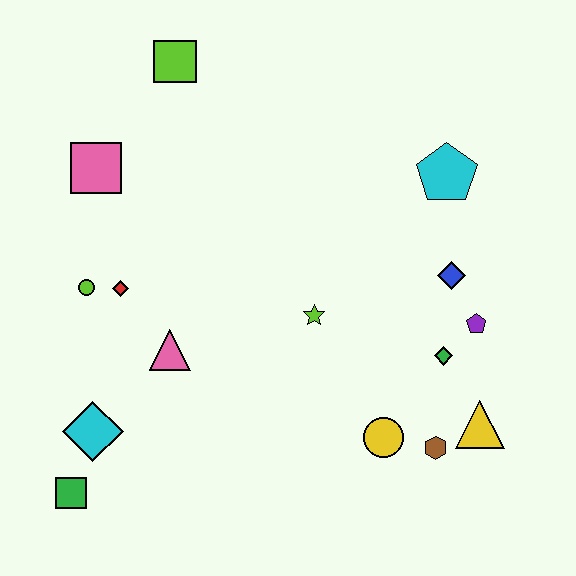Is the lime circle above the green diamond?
Yes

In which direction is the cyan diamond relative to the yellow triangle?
The cyan diamond is to the left of the yellow triangle.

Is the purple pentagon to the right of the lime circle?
Yes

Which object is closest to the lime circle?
The red diamond is closest to the lime circle.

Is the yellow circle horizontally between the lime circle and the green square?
No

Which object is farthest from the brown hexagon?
The lime square is farthest from the brown hexagon.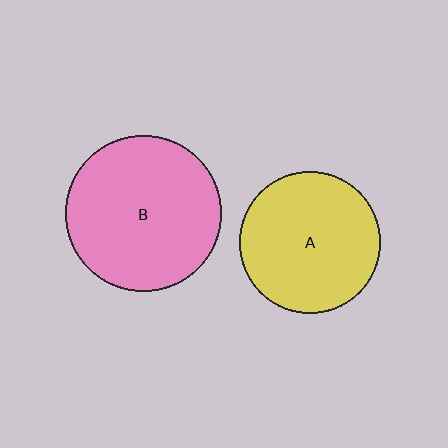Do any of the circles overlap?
No, none of the circles overlap.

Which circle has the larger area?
Circle B (pink).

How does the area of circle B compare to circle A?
Approximately 1.2 times.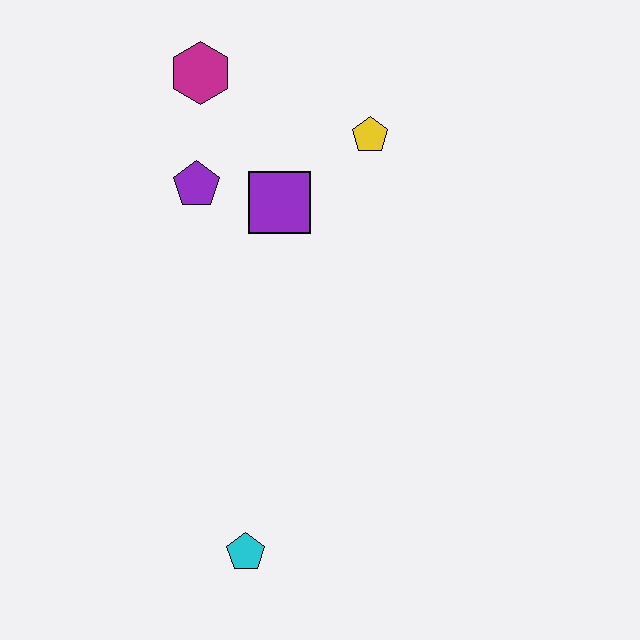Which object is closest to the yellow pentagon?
The purple square is closest to the yellow pentagon.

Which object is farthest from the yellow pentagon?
The cyan pentagon is farthest from the yellow pentagon.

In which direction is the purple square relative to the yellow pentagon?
The purple square is to the left of the yellow pentagon.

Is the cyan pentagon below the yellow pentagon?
Yes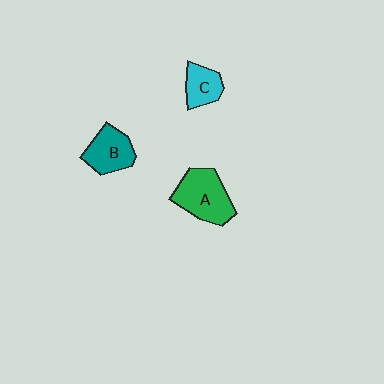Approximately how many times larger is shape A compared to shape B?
Approximately 1.4 times.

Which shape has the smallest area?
Shape C (cyan).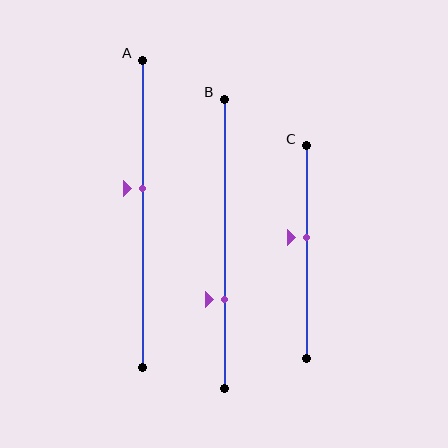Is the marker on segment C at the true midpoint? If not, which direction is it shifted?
No, the marker on segment C is shifted upward by about 7% of the segment length.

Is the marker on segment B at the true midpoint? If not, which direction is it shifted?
No, the marker on segment B is shifted downward by about 19% of the segment length.